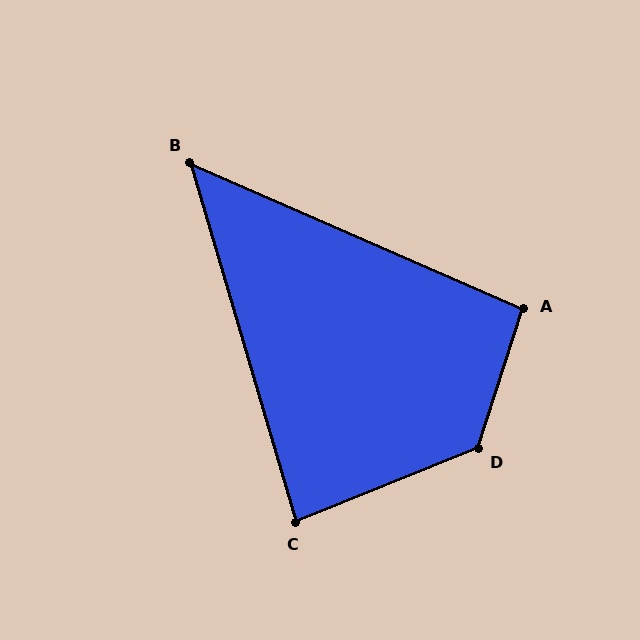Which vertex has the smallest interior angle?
B, at approximately 50 degrees.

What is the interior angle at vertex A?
Approximately 96 degrees (obtuse).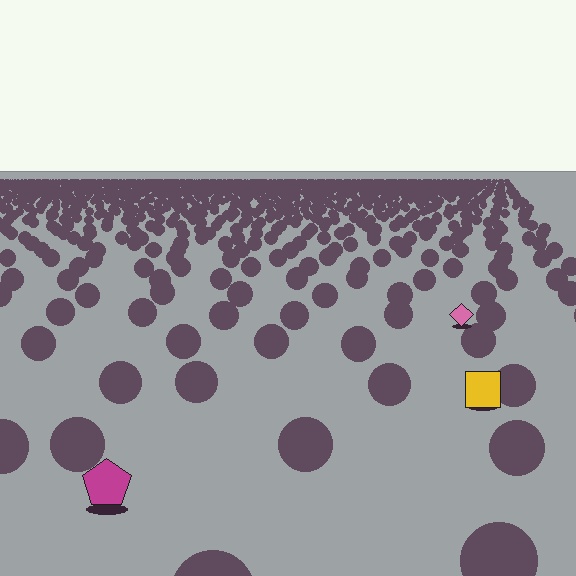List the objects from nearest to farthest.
From nearest to farthest: the magenta pentagon, the yellow square, the pink diamond.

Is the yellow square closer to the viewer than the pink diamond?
Yes. The yellow square is closer — you can tell from the texture gradient: the ground texture is coarser near it.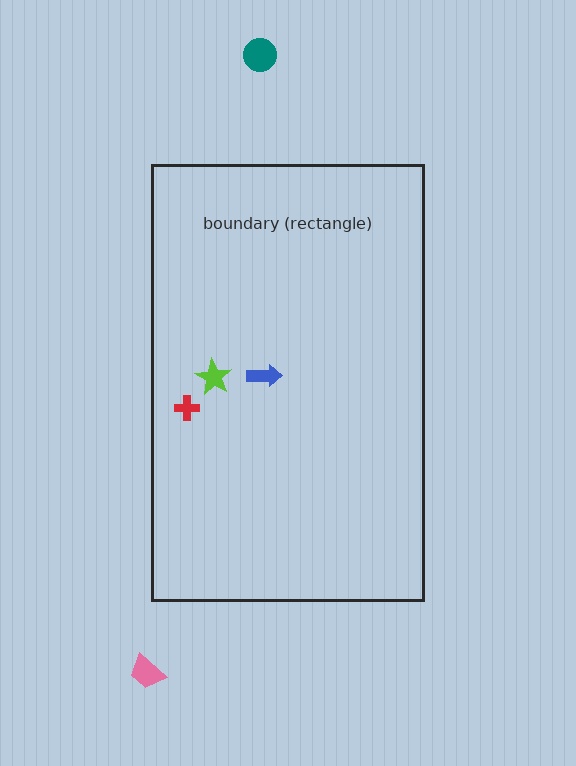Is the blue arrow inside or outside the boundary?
Inside.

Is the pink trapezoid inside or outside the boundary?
Outside.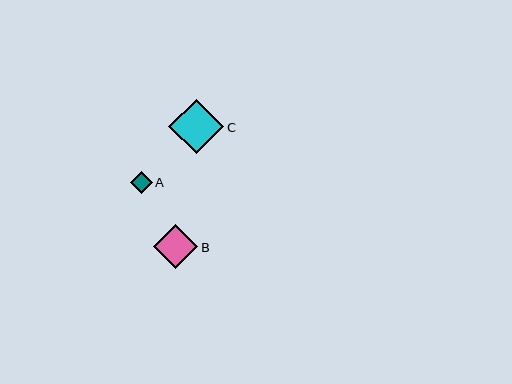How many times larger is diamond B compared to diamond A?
Diamond B is approximately 2.0 times the size of diamond A.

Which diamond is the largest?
Diamond C is the largest with a size of approximately 55 pixels.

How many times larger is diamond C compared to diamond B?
Diamond C is approximately 1.2 times the size of diamond B.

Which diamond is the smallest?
Diamond A is the smallest with a size of approximately 22 pixels.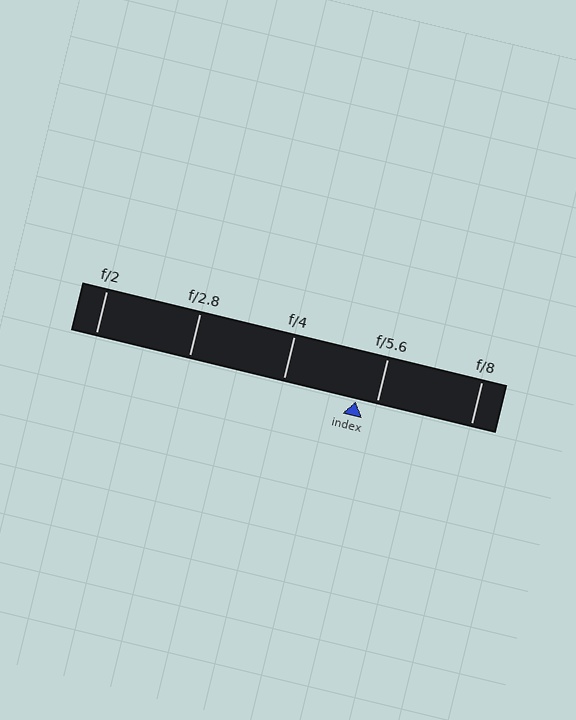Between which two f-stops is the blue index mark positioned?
The index mark is between f/4 and f/5.6.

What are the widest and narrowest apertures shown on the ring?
The widest aperture shown is f/2 and the narrowest is f/8.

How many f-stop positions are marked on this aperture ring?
There are 5 f-stop positions marked.